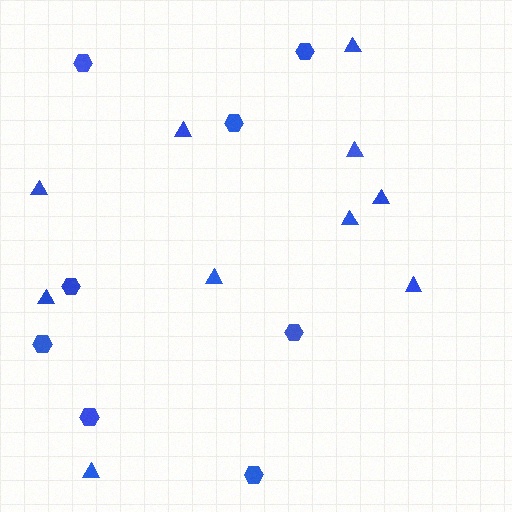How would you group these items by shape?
There are 2 groups: one group of hexagons (8) and one group of triangles (10).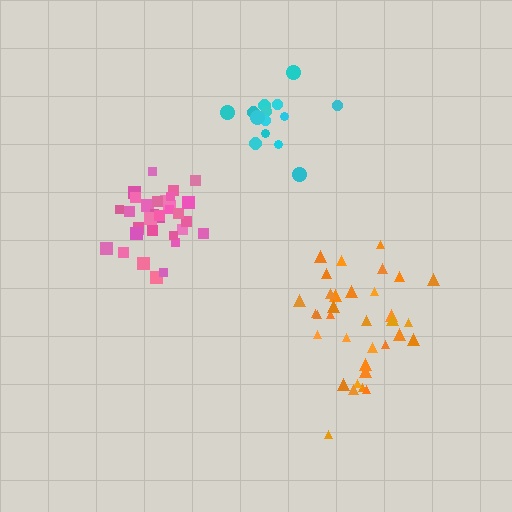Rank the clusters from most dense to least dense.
pink, orange, cyan.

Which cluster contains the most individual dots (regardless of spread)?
Orange (34).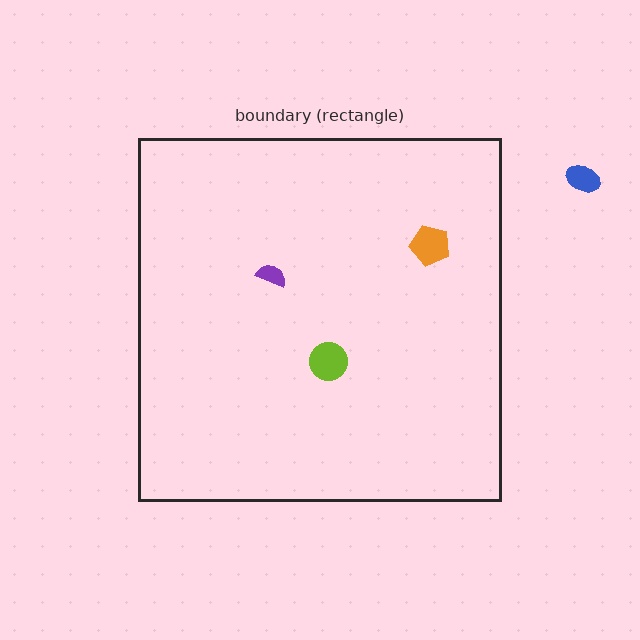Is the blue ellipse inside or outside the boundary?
Outside.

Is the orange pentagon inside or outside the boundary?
Inside.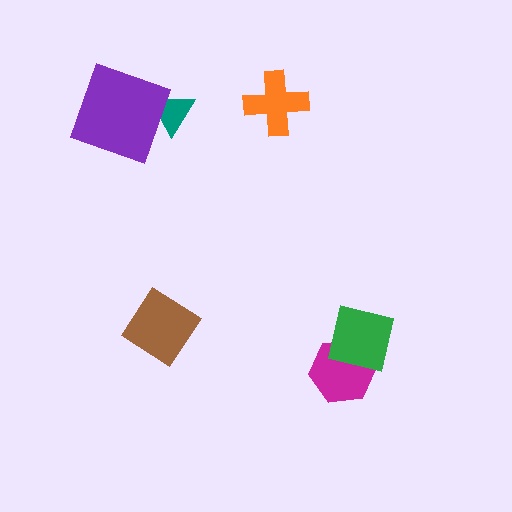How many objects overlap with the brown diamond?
0 objects overlap with the brown diamond.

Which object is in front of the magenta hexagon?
The green square is in front of the magenta hexagon.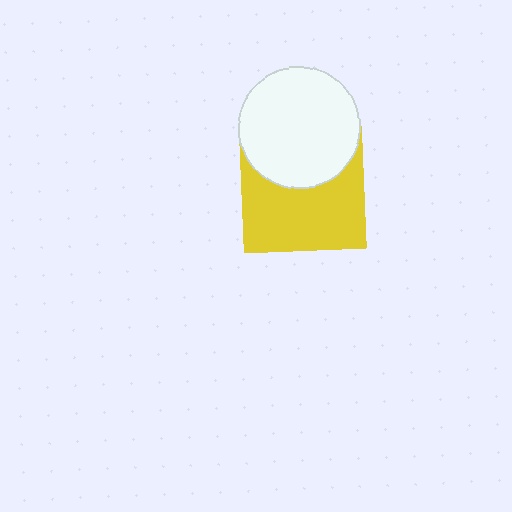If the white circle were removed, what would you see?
You would see the complete yellow square.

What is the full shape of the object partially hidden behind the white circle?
The partially hidden object is a yellow square.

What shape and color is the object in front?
The object in front is a white circle.